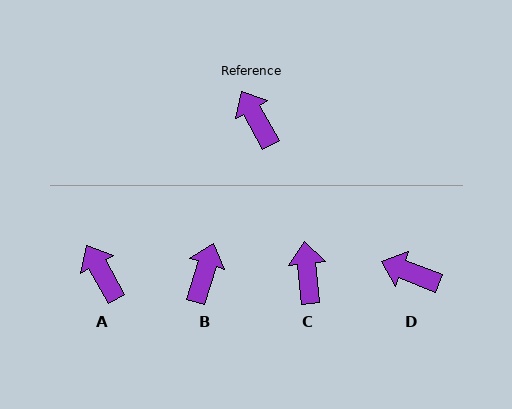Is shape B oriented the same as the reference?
No, it is off by about 46 degrees.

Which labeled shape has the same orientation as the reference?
A.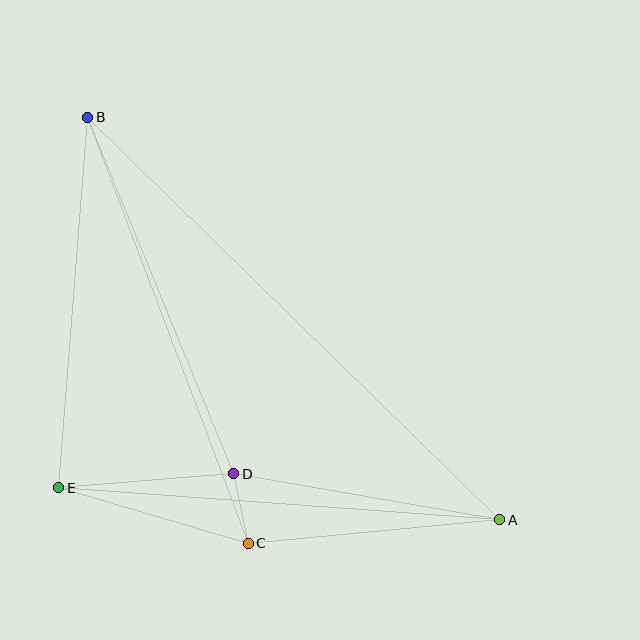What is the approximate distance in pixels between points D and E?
The distance between D and E is approximately 175 pixels.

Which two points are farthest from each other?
Points A and B are farthest from each other.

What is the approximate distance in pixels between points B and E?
The distance between B and E is approximately 371 pixels.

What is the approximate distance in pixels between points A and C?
The distance between A and C is approximately 253 pixels.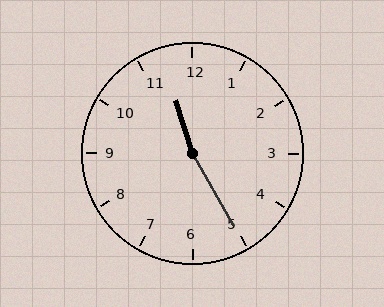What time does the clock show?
11:25.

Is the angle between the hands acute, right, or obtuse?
It is obtuse.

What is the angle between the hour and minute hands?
Approximately 168 degrees.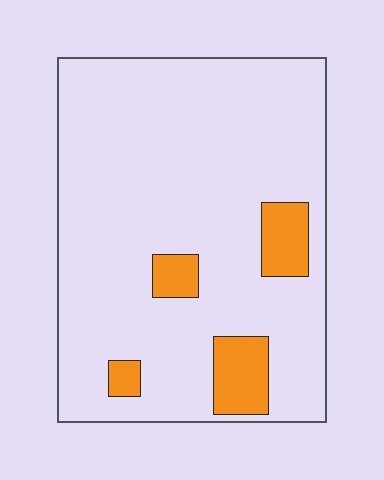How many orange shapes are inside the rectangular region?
4.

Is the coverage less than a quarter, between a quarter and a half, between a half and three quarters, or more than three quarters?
Less than a quarter.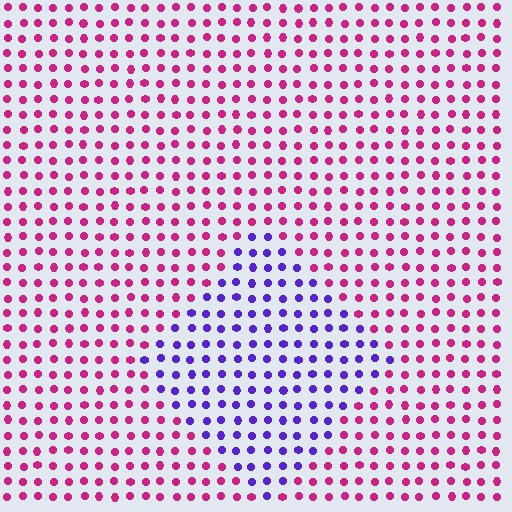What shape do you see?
I see a diamond.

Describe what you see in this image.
The image is filled with small magenta elements in a uniform arrangement. A diamond-shaped region is visible where the elements are tinted to a slightly different hue, forming a subtle color boundary.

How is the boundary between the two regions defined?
The boundary is defined purely by a slight shift in hue (about 66 degrees). Spacing, size, and orientation are identical on both sides.